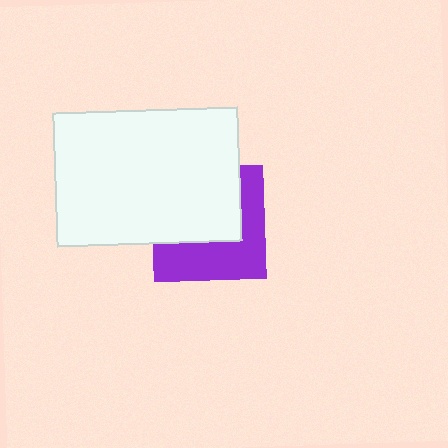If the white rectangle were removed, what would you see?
You would see the complete purple square.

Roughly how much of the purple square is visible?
About half of it is visible (roughly 47%).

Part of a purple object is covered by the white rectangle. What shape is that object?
It is a square.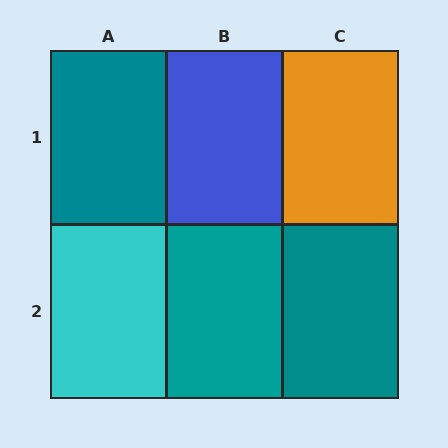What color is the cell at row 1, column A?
Teal.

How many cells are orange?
1 cell is orange.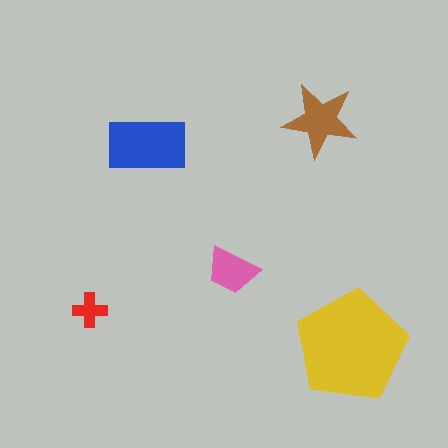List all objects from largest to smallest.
The yellow pentagon, the blue rectangle, the brown star, the pink trapezoid, the red cross.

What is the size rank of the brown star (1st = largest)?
3rd.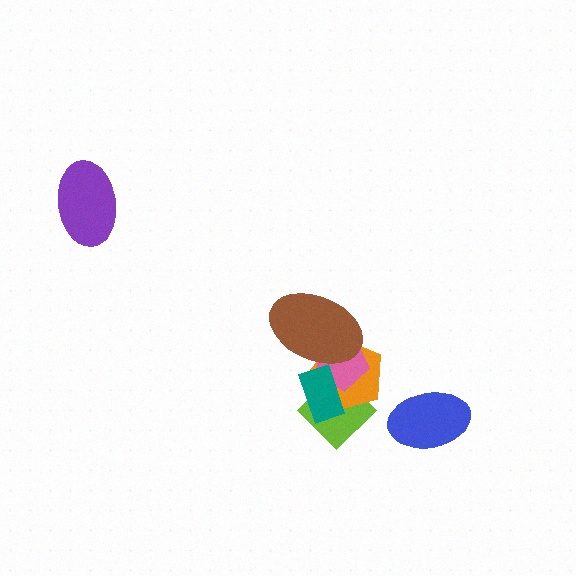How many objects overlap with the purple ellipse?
0 objects overlap with the purple ellipse.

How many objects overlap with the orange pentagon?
4 objects overlap with the orange pentagon.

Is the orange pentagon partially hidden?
Yes, it is partially covered by another shape.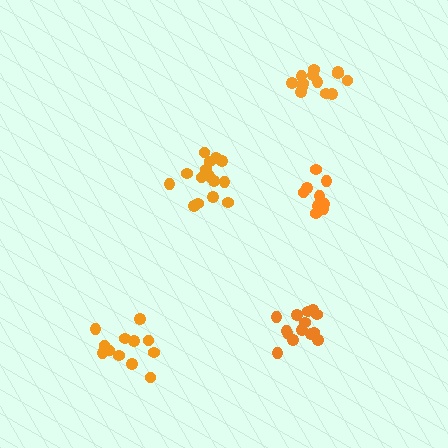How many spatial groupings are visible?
There are 5 spatial groupings.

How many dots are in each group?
Group 1: 15 dots, Group 2: 13 dots, Group 3: 12 dots, Group 4: 9 dots, Group 5: 14 dots (63 total).